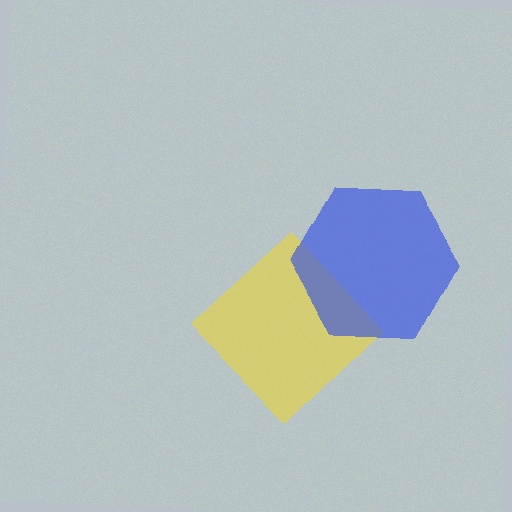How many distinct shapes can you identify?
There are 2 distinct shapes: a yellow diamond, a blue hexagon.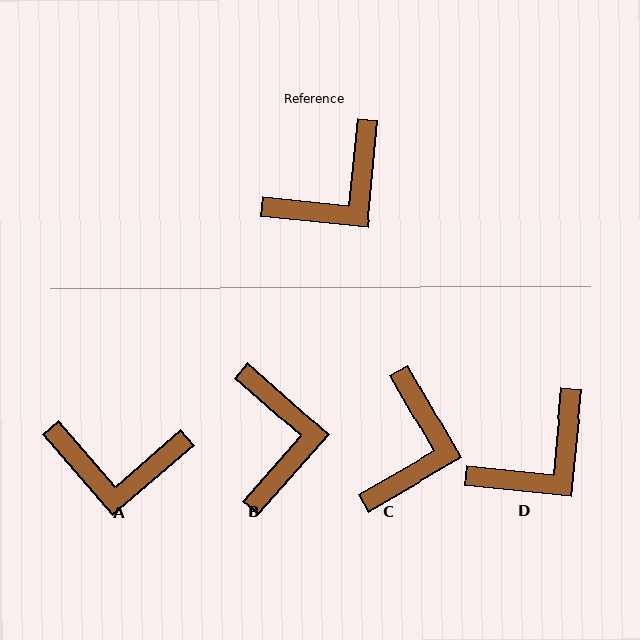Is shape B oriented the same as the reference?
No, it is off by about 54 degrees.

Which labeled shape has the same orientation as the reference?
D.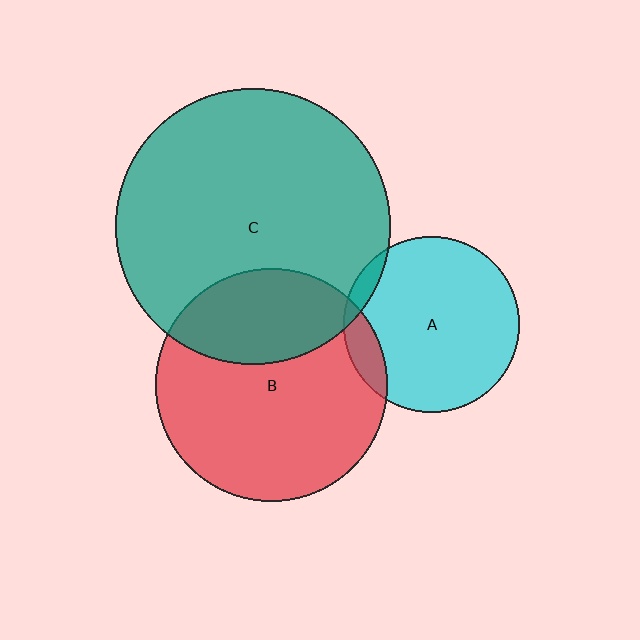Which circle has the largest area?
Circle C (teal).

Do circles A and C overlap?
Yes.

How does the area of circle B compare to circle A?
Approximately 1.7 times.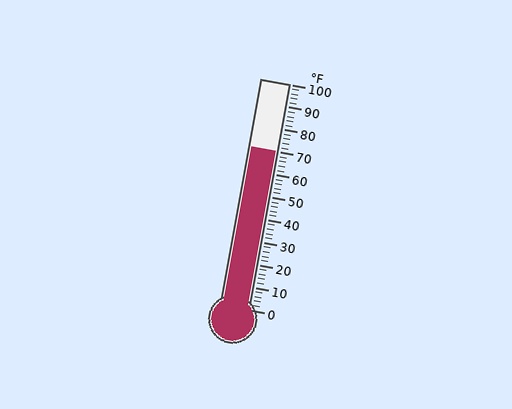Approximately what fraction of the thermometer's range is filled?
The thermometer is filled to approximately 70% of its range.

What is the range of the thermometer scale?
The thermometer scale ranges from 0°F to 100°F.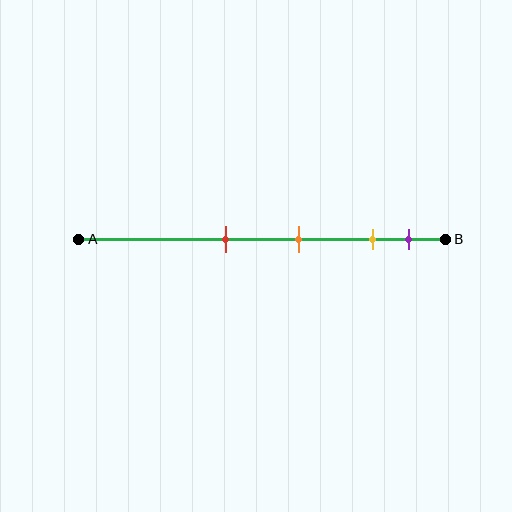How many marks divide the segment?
There are 4 marks dividing the segment.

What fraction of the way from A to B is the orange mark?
The orange mark is approximately 60% (0.6) of the way from A to B.